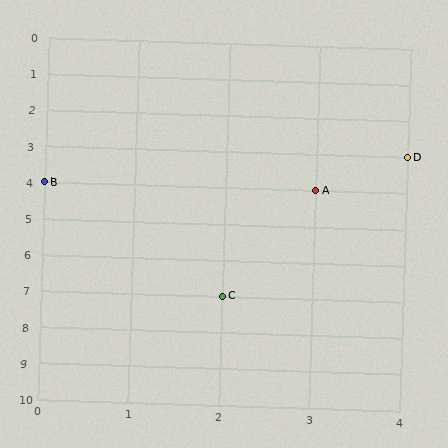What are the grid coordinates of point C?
Point C is at grid coordinates (2, 7).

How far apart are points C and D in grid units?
Points C and D are 2 columns and 4 rows apart (about 4.5 grid units diagonally).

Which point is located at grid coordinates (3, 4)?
Point A is at (3, 4).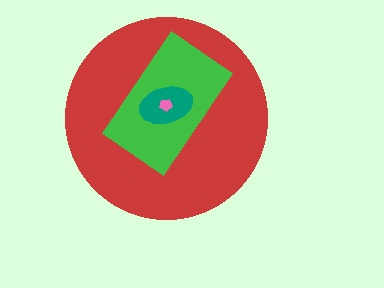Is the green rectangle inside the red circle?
Yes.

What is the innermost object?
The pink pentagon.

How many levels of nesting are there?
4.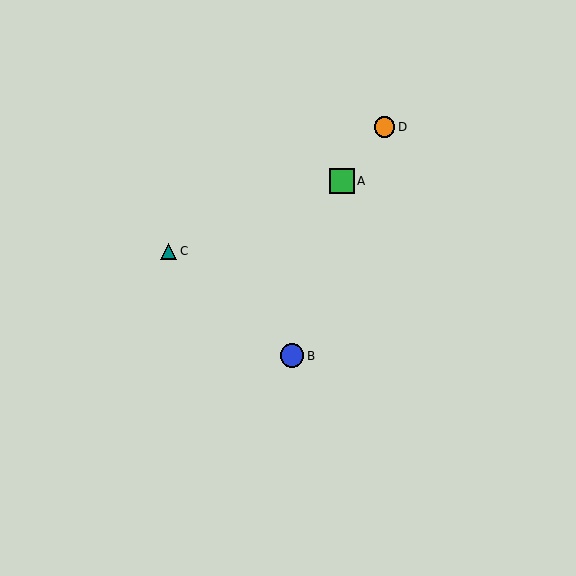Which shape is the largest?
The green square (labeled A) is the largest.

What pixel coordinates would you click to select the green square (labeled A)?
Click at (342, 181) to select the green square A.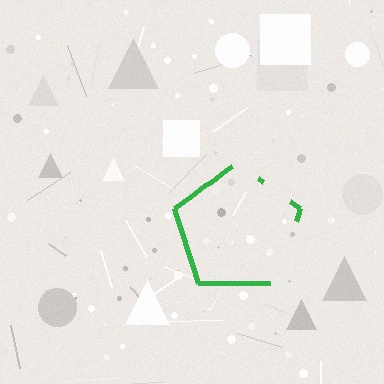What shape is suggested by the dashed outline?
The dashed outline suggests a pentagon.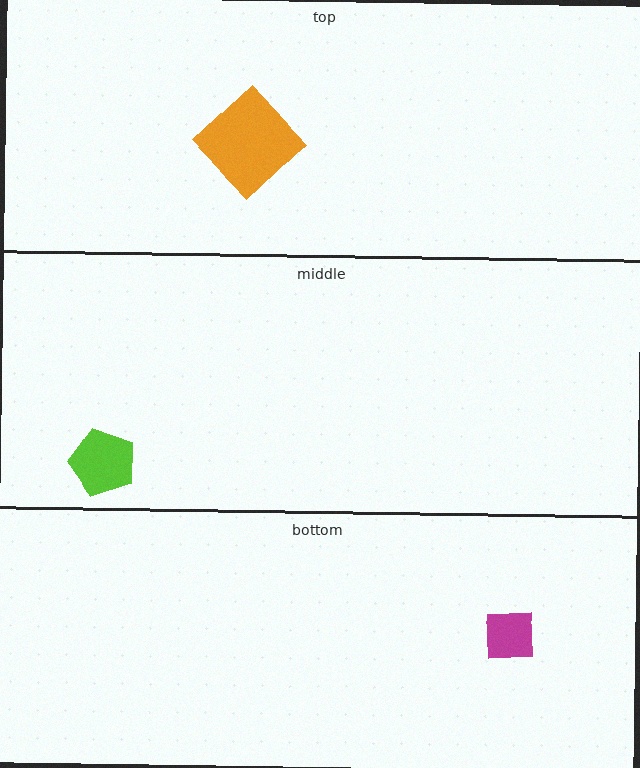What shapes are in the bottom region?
The magenta square.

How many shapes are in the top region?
1.